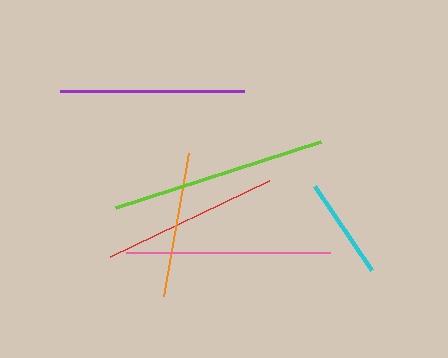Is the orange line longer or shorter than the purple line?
The purple line is longer than the orange line.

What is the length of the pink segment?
The pink segment is approximately 204 pixels long.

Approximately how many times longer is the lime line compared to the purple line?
The lime line is approximately 1.2 times the length of the purple line.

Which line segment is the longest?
The lime line is the longest at approximately 215 pixels.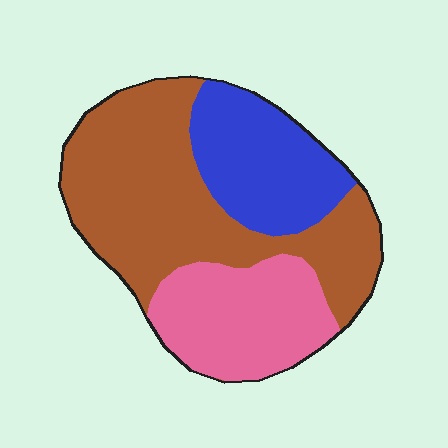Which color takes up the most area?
Brown, at roughly 50%.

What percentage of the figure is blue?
Blue covers around 25% of the figure.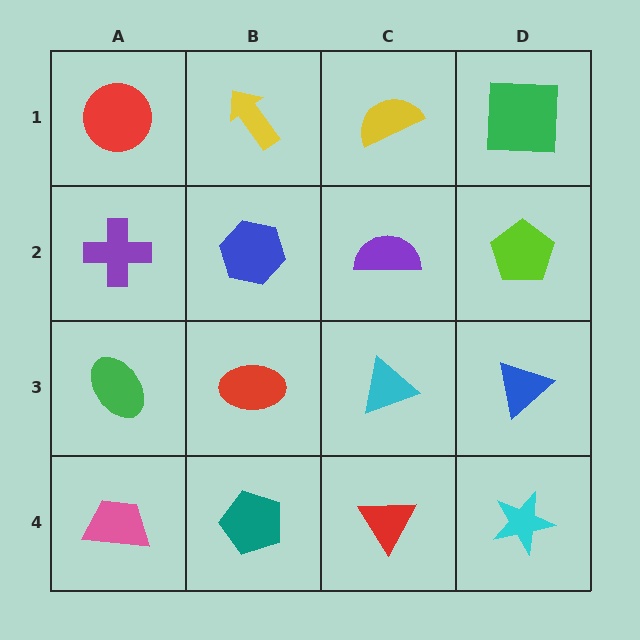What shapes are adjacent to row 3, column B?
A blue hexagon (row 2, column B), a teal pentagon (row 4, column B), a green ellipse (row 3, column A), a cyan triangle (row 3, column C).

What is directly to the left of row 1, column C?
A yellow arrow.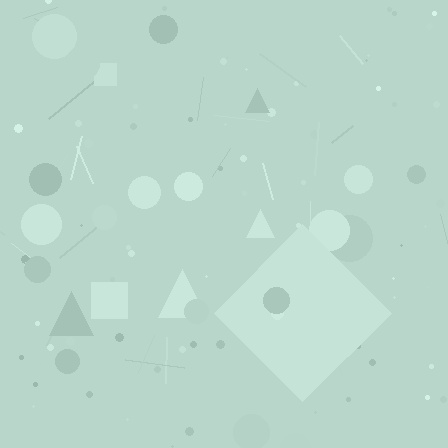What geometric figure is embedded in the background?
A diamond is embedded in the background.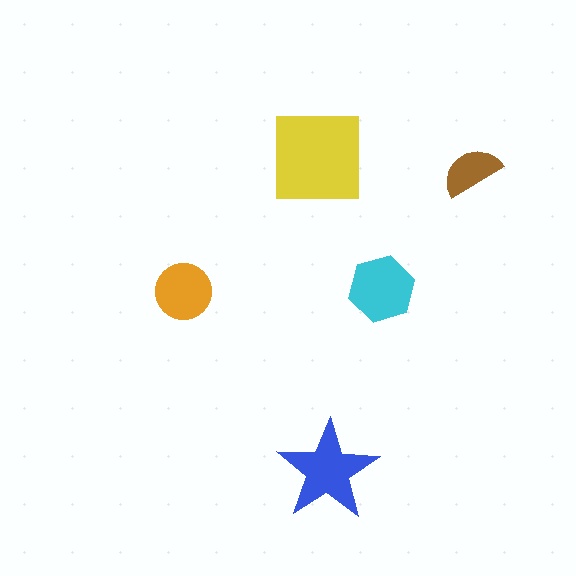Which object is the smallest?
The brown semicircle.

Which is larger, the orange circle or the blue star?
The blue star.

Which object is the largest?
The yellow square.